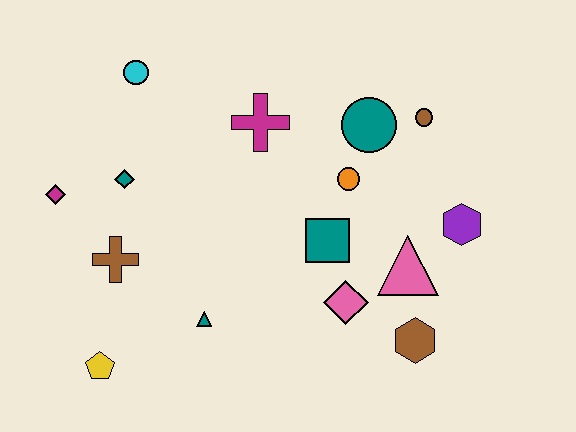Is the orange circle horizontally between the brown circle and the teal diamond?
Yes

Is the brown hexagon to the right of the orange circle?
Yes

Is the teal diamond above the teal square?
Yes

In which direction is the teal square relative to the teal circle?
The teal square is below the teal circle.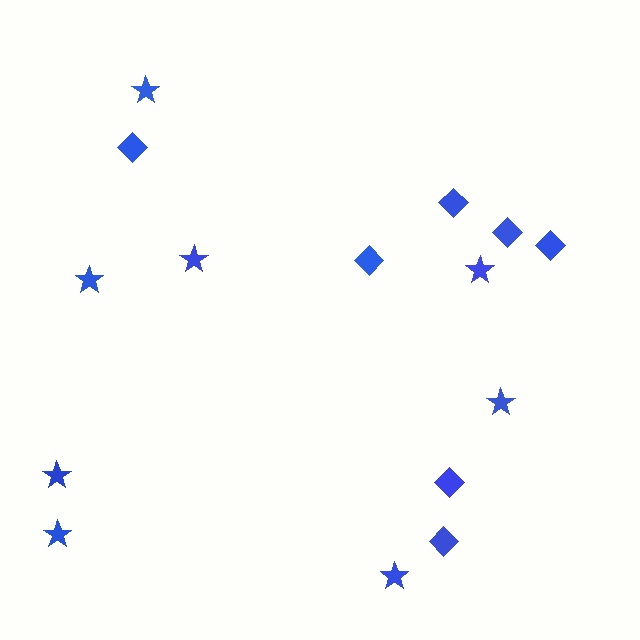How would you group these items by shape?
There are 2 groups: one group of stars (8) and one group of diamonds (7).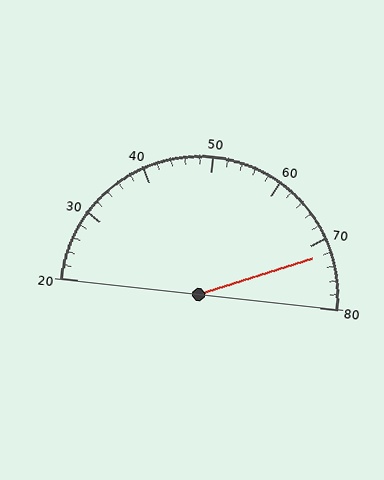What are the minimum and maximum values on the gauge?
The gauge ranges from 20 to 80.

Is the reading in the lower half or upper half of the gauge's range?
The reading is in the upper half of the range (20 to 80).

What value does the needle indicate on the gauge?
The needle indicates approximately 72.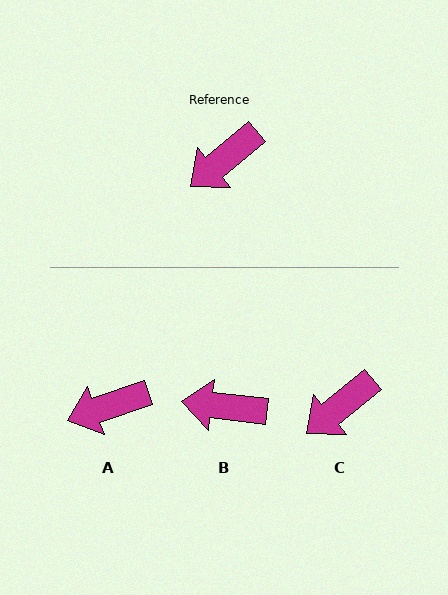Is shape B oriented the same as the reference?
No, it is off by about 46 degrees.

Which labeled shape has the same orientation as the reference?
C.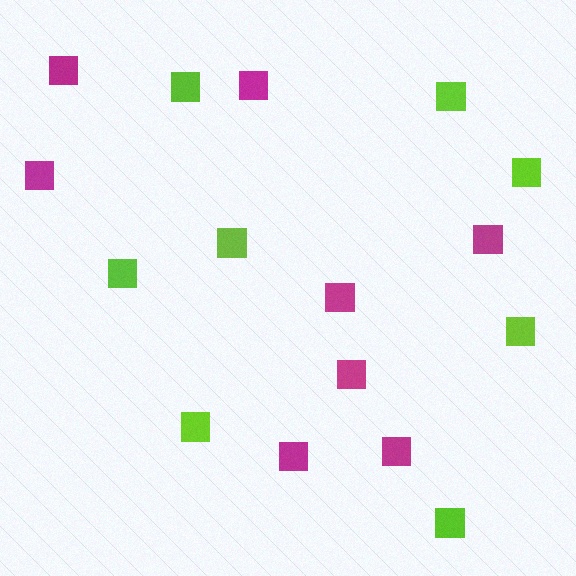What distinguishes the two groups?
There are 2 groups: one group of lime squares (8) and one group of magenta squares (8).